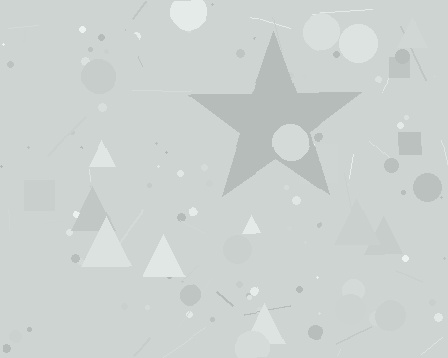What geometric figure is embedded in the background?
A star is embedded in the background.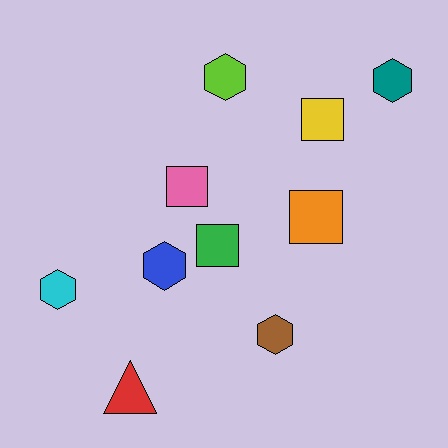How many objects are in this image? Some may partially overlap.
There are 10 objects.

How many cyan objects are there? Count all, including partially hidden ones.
There is 1 cyan object.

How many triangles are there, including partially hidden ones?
There is 1 triangle.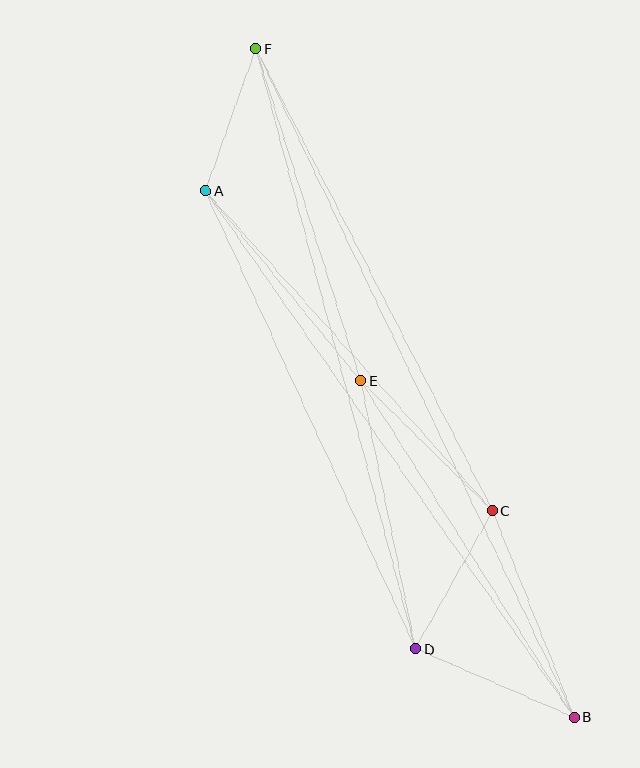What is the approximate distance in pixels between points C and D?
The distance between C and D is approximately 158 pixels.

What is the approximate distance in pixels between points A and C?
The distance between A and C is approximately 430 pixels.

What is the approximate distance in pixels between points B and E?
The distance between B and E is approximately 399 pixels.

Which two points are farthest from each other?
Points B and F are farthest from each other.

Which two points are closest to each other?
Points A and F are closest to each other.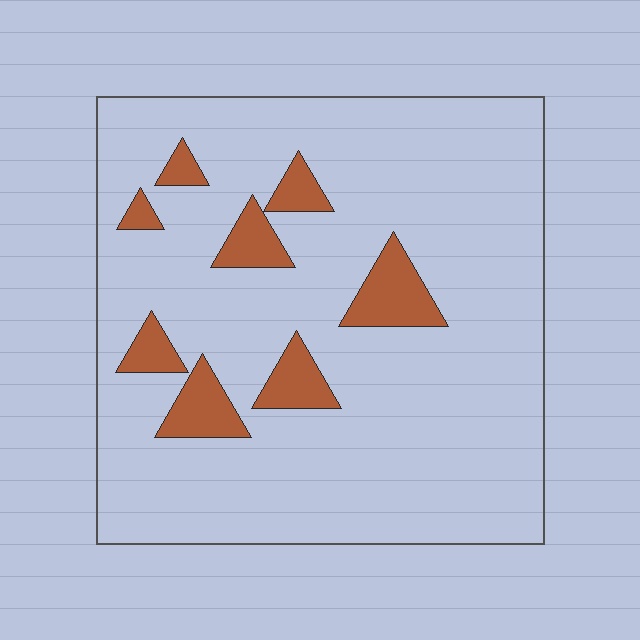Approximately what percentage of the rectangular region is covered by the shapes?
Approximately 10%.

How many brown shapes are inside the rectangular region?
8.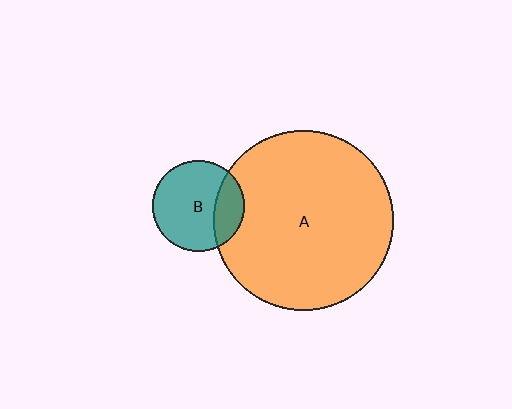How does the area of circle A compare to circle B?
Approximately 3.8 times.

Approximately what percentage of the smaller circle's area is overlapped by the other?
Approximately 25%.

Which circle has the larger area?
Circle A (orange).